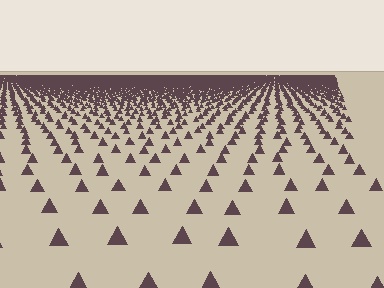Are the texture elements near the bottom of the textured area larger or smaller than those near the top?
Larger. Near the bottom, elements are closer to the viewer and appear at a bigger on-screen size.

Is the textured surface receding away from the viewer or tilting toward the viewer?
The surface is receding away from the viewer. Texture elements get smaller and denser toward the top.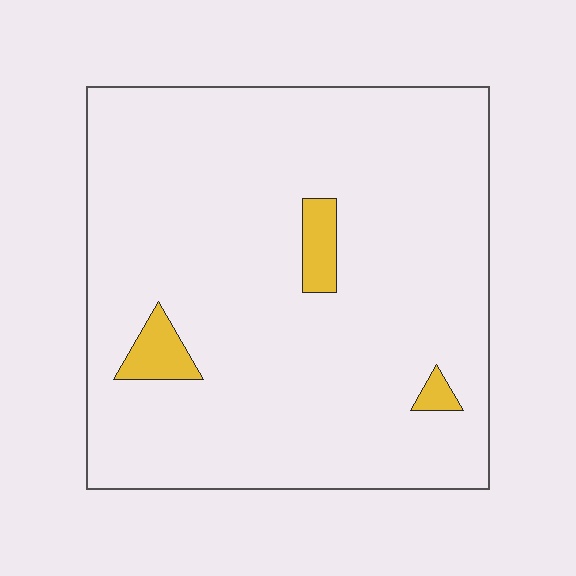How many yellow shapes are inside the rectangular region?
3.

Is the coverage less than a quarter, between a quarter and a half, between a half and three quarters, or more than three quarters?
Less than a quarter.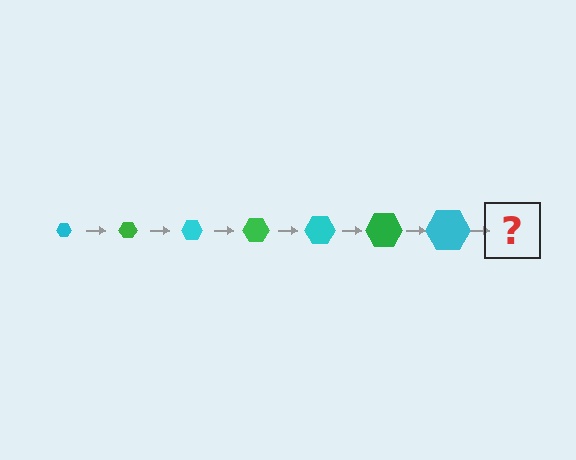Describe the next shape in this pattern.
It should be a green hexagon, larger than the previous one.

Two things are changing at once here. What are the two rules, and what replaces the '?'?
The two rules are that the hexagon grows larger each step and the color cycles through cyan and green. The '?' should be a green hexagon, larger than the previous one.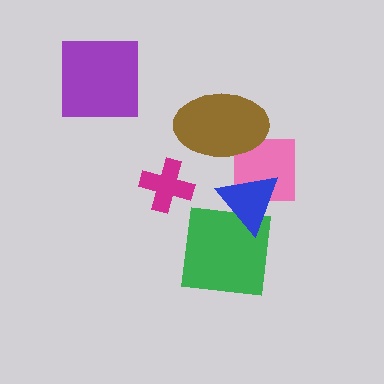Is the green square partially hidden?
Yes, it is partially covered by another shape.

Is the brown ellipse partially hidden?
No, no other shape covers it.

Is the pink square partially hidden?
Yes, it is partially covered by another shape.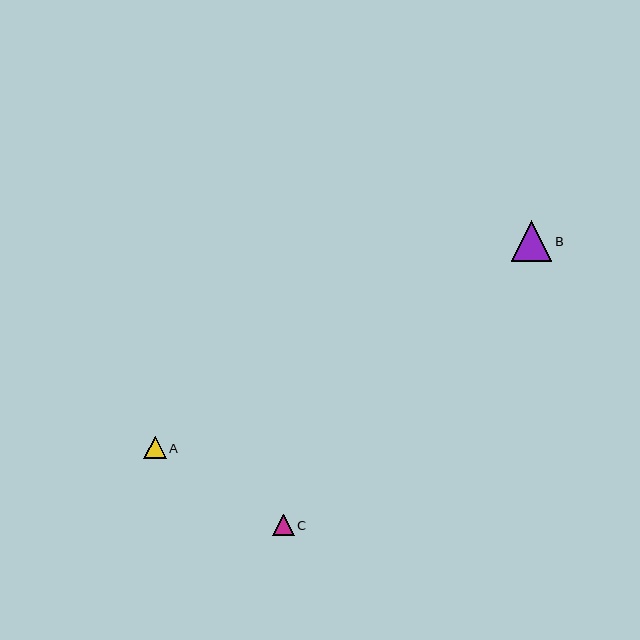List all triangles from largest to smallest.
From largest to smallest: B, A, C.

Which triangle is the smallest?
Triangle C is the smallest with a size of approximately 22 pixels.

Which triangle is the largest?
Triangle B is the largest with a size of approximately 41 pixels.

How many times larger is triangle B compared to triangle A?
Triangle B is approximately 1.8 times the size of triangle A.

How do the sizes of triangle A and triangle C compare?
Triangle A and triangle C are approximately the same size.